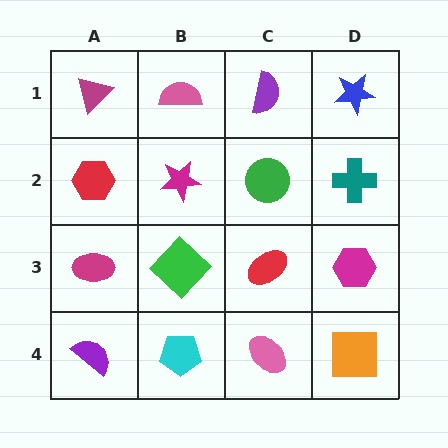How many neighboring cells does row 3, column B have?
4.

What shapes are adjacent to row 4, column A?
A magenta ellipse (row 3, column A), a cyan pentagon (row 4, column B).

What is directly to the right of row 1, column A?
A pink semicircle.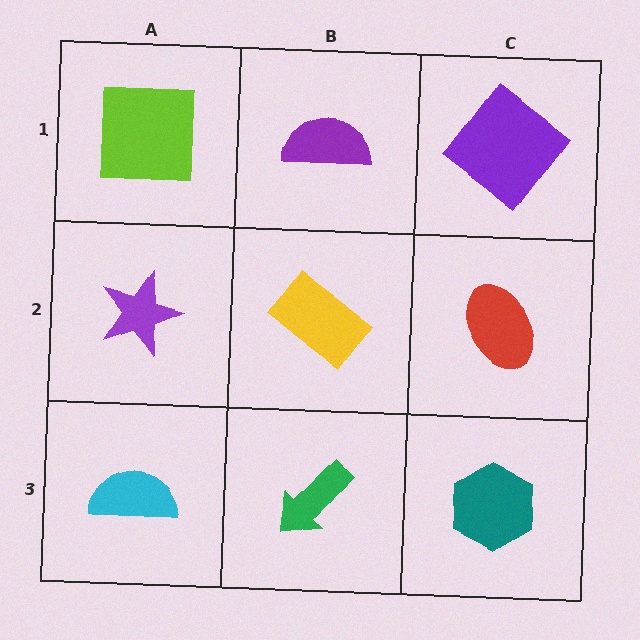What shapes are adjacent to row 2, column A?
A lime square (row 1, column A), a cyan semicircle (row 3, column A), a yellow rectangle (row 2, column B).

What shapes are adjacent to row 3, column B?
A yellow rectangle (row 2, column B), a cyan semicircle (row 3, column A), a teal hexagon (row 3, column C).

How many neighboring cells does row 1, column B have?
3.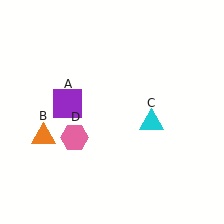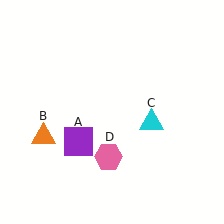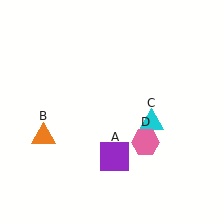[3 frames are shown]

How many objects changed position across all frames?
2 objects changed position: purple square (object A), pink hexagon (object D).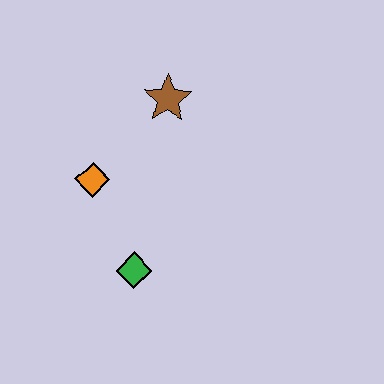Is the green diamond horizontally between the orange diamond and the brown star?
Yes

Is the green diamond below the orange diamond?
Yes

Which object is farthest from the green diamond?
The brown star is farthest from the green diamond.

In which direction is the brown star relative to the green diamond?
The brown star is above the green diamond.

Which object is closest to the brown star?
The orange diamond is closest to the brown star.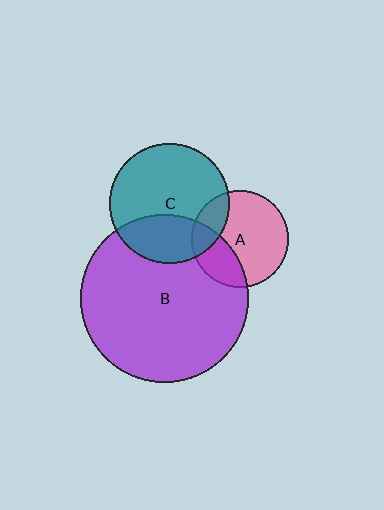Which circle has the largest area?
Circle B (purple).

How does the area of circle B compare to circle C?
Approximately 1.9 times.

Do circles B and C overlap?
Yes.